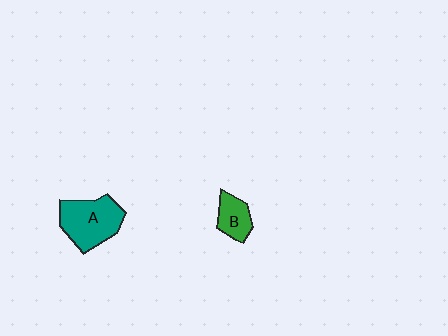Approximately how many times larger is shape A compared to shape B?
Approximately 2.0 times.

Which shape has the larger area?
Shape A (teal).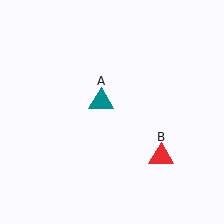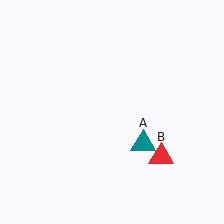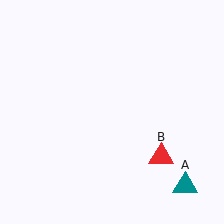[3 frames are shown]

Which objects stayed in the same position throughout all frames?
Red triangle (object B) remained stationary.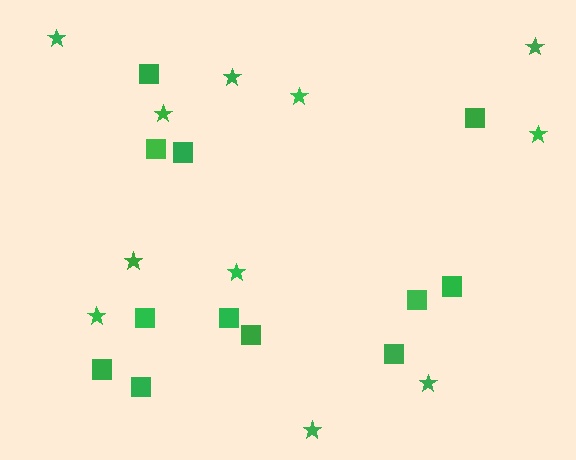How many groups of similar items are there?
There are 2 groups: one group of squares (12) and one group of stars (11).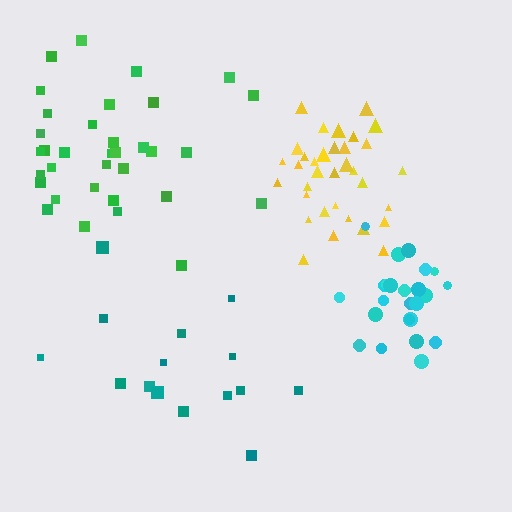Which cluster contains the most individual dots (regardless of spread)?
Green (34).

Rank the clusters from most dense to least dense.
yellow, cyan, green, teal.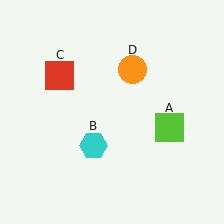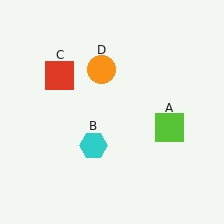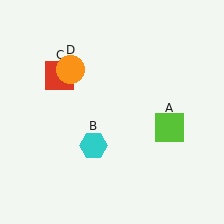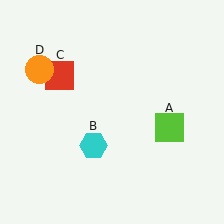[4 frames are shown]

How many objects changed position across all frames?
1 object changed position: orange circle (object D).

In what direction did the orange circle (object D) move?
The orange circle (object D) moved left.